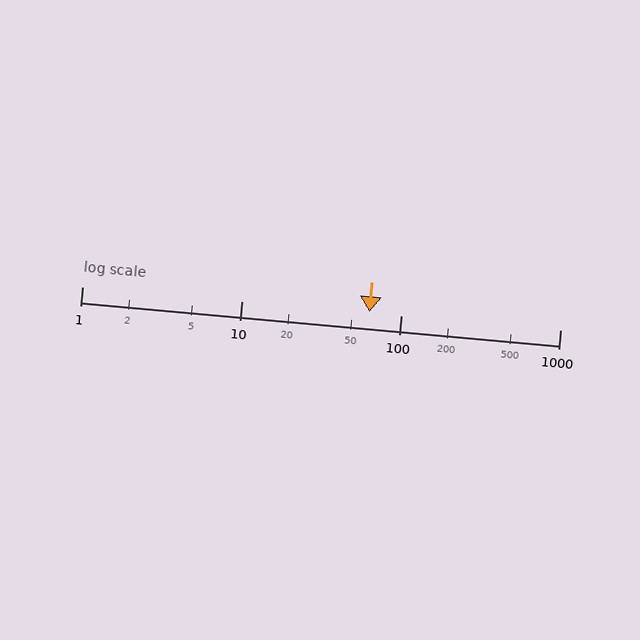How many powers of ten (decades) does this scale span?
The scale spans 3 decades, from 1 to 1000.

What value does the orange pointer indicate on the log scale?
The pointer indicates approximately 64.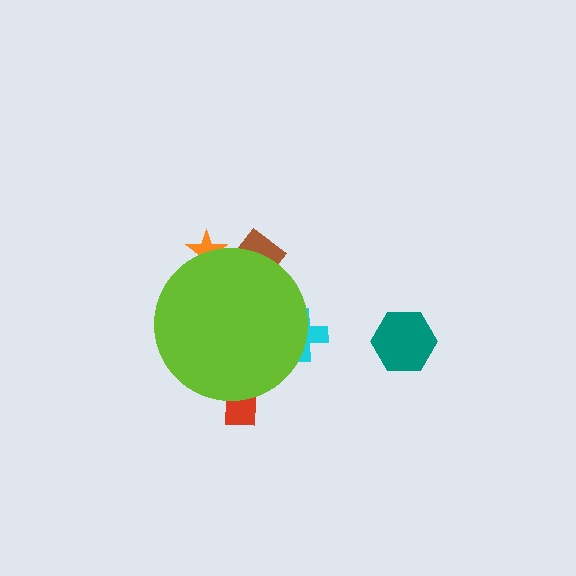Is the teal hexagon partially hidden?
No, the teal hexagon is fully visible.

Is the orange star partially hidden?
Yes, the orange star is partially hidden behind the lime circle.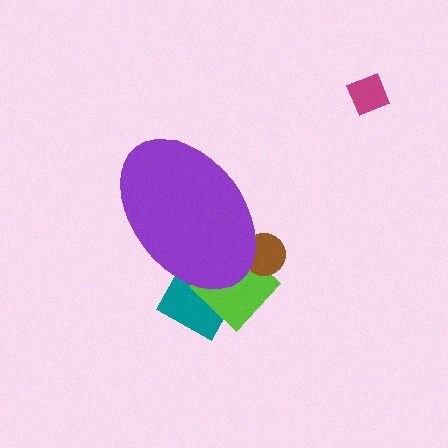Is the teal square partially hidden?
Yes, the teal square is partially hidden behind the purple ellipse.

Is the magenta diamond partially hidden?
No, the magenta diamond is fully visible.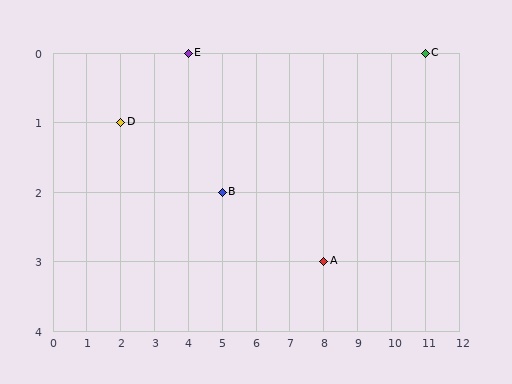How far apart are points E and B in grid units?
Points E and B are 1 column and 2 rows apart (about 2.2 grid units diagonally).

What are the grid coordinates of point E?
Point E is at grid coordinates (4, 0).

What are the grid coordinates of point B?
Point B is at grid coordinates (5, 2).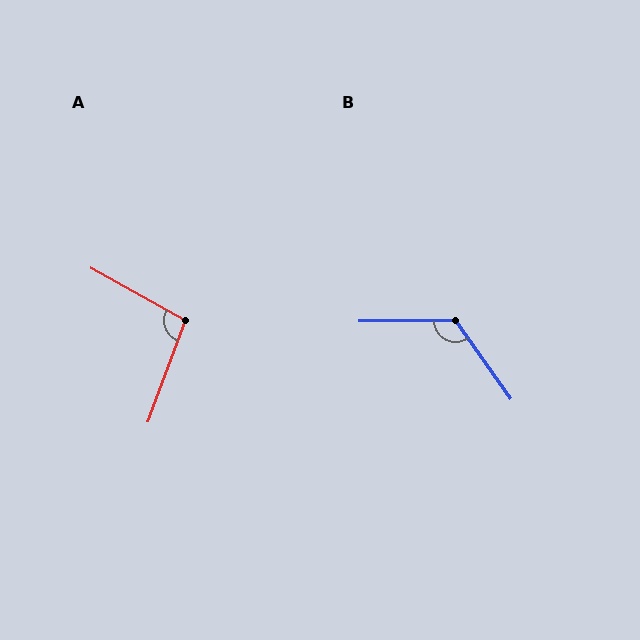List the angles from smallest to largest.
A (99°), B (125°).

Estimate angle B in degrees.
Approximately 125 degrees.